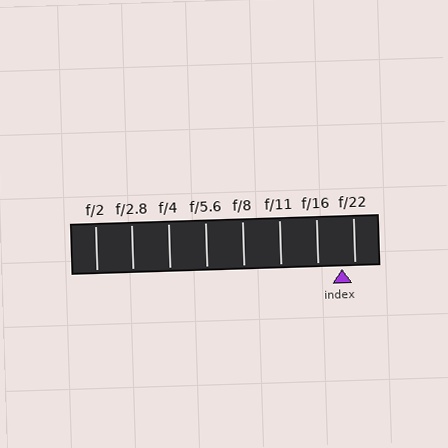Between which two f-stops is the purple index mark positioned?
The index mark is between f/16 and f/22.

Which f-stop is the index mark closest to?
The index mark is closest to f/22.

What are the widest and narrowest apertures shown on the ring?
The widest aperture shown is f/2 and the narrowest is f/22.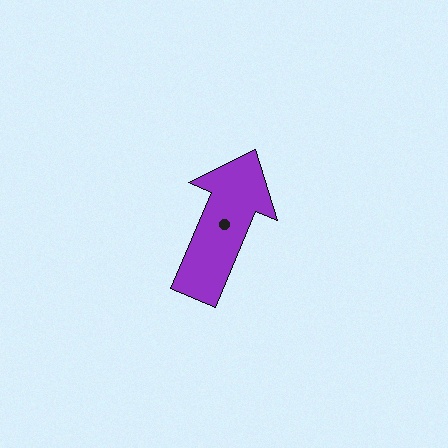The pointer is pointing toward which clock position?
Roughly 1 o'clock.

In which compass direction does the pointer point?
Northeast.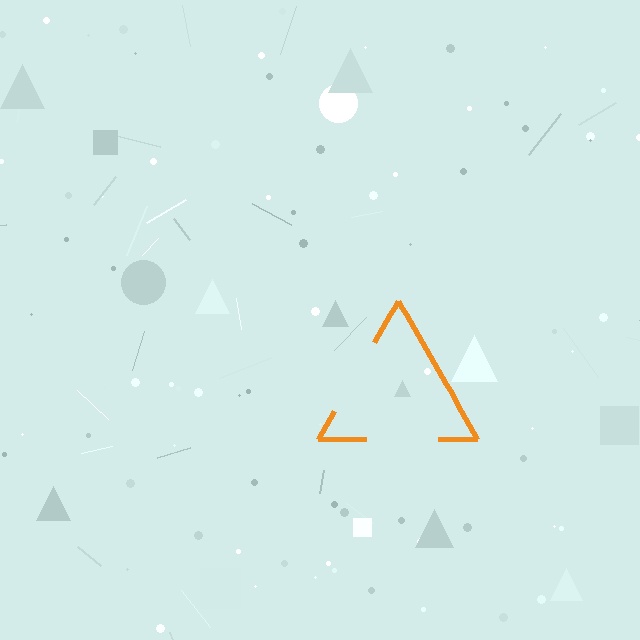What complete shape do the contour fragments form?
The contour fragments form a triangle.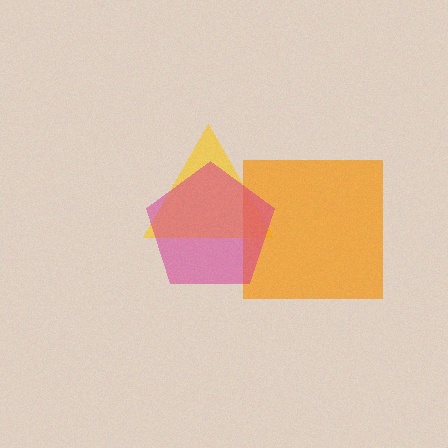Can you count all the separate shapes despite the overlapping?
Yes, there are 3 separate shapes.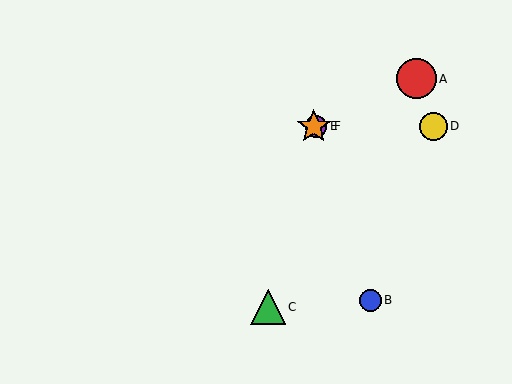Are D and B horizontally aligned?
No, D is at y≈126 and B is at y≈300.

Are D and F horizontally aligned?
Yes, both are at y≈126.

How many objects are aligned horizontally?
3 objects (D, E, F) are aligned horizontally.